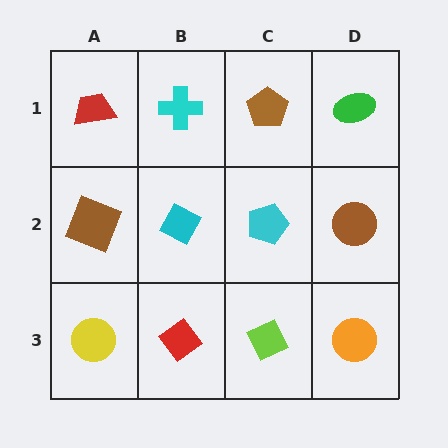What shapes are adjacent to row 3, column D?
A brown circle (row 2, column D), a lime diamond (row 3, column C).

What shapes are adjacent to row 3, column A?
A brown square (row 2, column A), a red diamond (row 3, column B).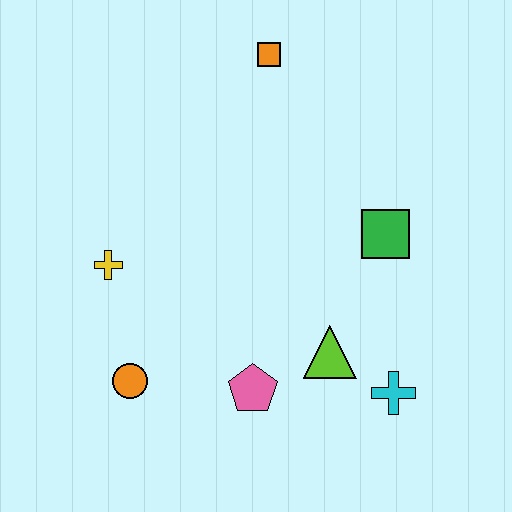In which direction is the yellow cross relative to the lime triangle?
The yellow cross is to the left of the lime triangle.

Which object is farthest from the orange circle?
The orange square is farthest from the orange circle.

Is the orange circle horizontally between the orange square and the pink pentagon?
No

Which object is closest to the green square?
The lime triangle is closest to the green square.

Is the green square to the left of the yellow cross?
No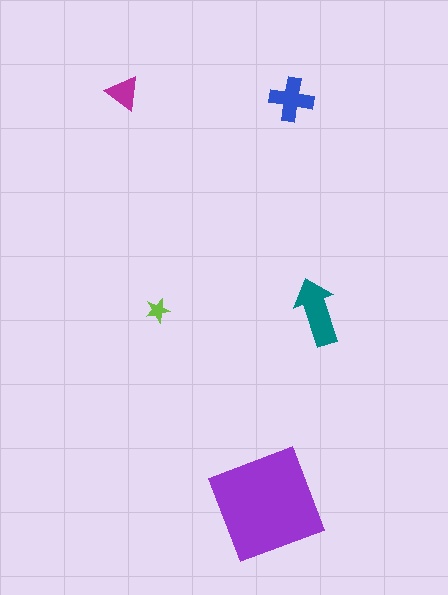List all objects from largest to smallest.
The purple diamond, the teal arrow, the blue cross, the magenta triangle, the lime star.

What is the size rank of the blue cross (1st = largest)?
3rd.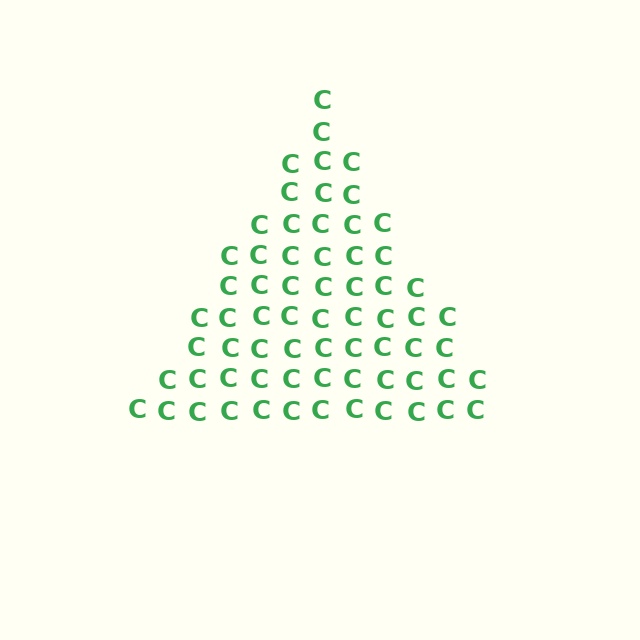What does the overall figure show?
The overall figure shows a triangle.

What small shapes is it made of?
It is made of small letter C's.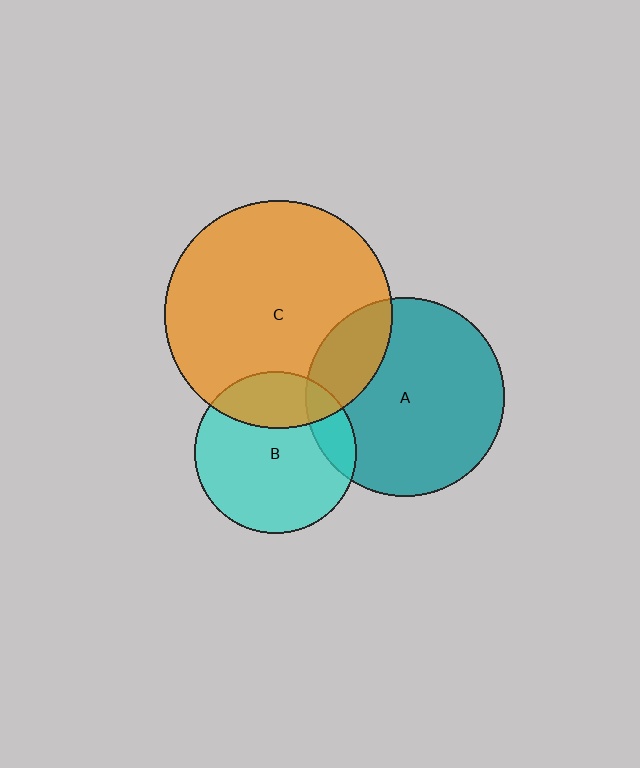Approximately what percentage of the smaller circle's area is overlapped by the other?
Approximately 20%.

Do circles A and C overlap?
Yes.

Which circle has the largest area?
Circle C (orange).